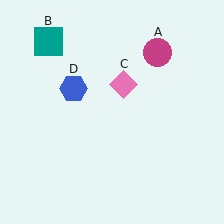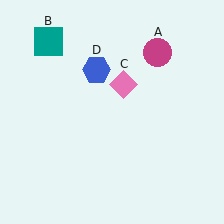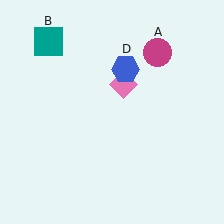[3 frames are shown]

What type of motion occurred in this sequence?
The blue hexagon (object D) rotated clockwise around the center of the scene.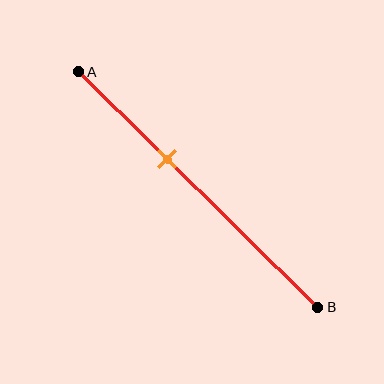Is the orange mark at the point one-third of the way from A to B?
No, the mark is at about 35% from A, not at the 33% one-third point.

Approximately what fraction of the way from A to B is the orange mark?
The orange mark is approximately 35% of the way from A to B.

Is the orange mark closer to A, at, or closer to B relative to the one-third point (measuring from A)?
The orange mark is closer to point B than the one-third point of segment AB.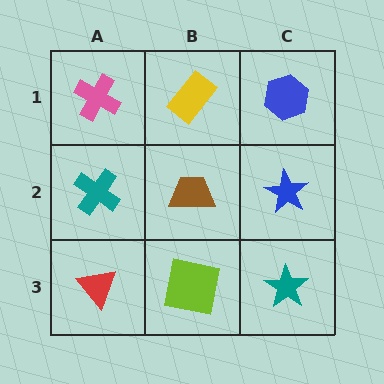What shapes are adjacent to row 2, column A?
A pink cross (row 1, column A), a red triangle (row 3, column A), a brown trapezoid (row 2, column B).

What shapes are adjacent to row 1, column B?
A brown trapezoid (row 2, column B), a pink cross (row 1, column A), a blue hexagon (row 1, column C).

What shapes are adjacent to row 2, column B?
A yellow rectangle (row 1, column B), a lime square (row 3, column B), a teal cross (row 2, column A), a blue star (row 2, column C).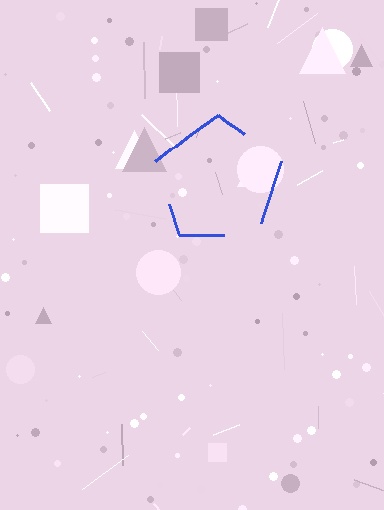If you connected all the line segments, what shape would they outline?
They would outline a pentagon.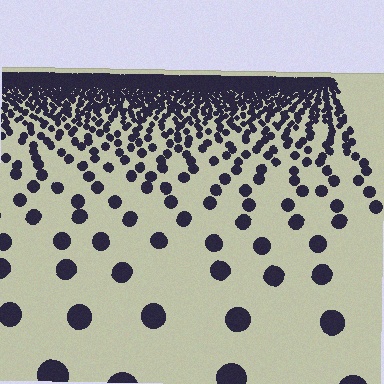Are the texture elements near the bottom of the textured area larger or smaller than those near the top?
Larger. Near the bottom, elements are closer to the viewer and appear at a bigger on-screen size.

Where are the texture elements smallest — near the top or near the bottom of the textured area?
Near the top.